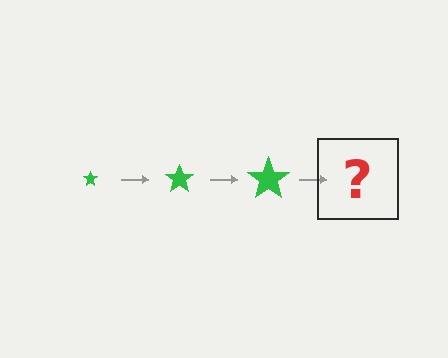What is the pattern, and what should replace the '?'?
The pattern is that the star gets progressively larger each step. The '?' should be a green star, larger than the previous one.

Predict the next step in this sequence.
The next step is a green star, larger than the previous one.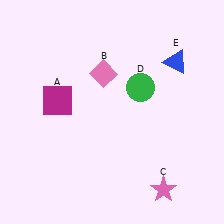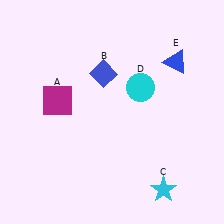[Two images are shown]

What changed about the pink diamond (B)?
In Image 1, B is pink. In Image 2, it changed to blue.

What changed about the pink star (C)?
In Image 1, C is pink. In Image 2, it changed to cyan.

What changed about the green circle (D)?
In Image 1, D is green. In Image 2, it changed to cyan.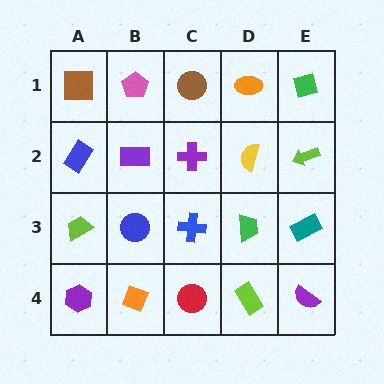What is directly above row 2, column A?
A brown square.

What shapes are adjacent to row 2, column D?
An orange ellipse (row 1, column D), a green trapezoid (row 3, column D), a purple cross (row 2, column C), a lime arrow (row 2, column E).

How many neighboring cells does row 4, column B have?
3.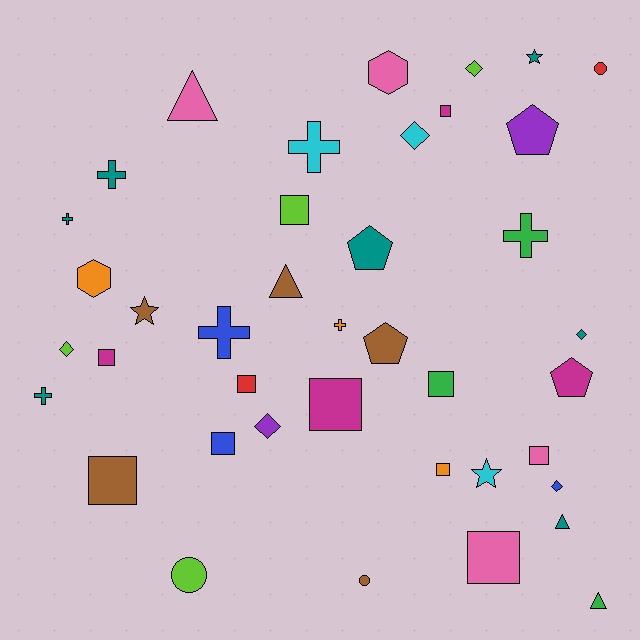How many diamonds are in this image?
There are 6 diamonds.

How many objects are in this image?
There are 40 objects.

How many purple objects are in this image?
There are 2 purple objects.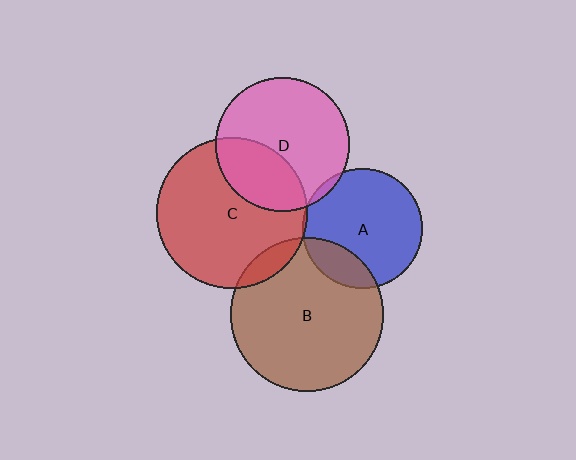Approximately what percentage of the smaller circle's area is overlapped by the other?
Approximately 10%.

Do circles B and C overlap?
Yes.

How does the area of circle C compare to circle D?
Approximately 1.3 times.